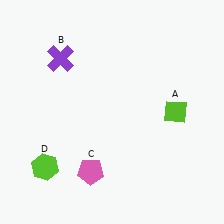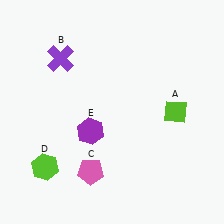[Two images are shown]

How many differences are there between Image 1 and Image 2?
There is 1 difference between the two images.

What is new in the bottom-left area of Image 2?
A purple hexagon (E) was added in the bottom-left area of Image 2.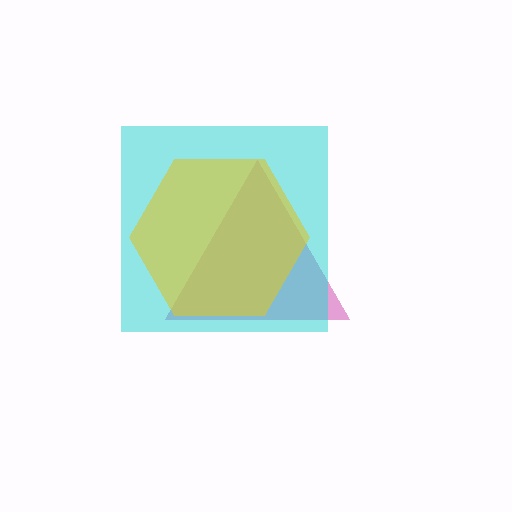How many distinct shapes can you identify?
There are 3 distinct shapes: a magenta triangle, a cyan square, a yellow hexagon.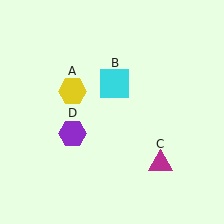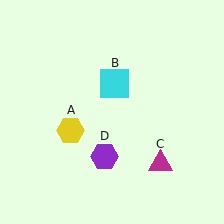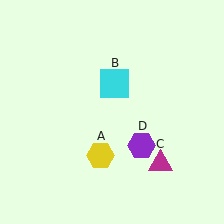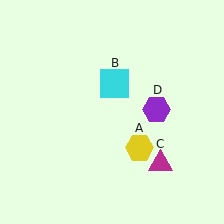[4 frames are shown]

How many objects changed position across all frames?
2 objects changed position: yellow hexagon (object A), purple hexagon (object D).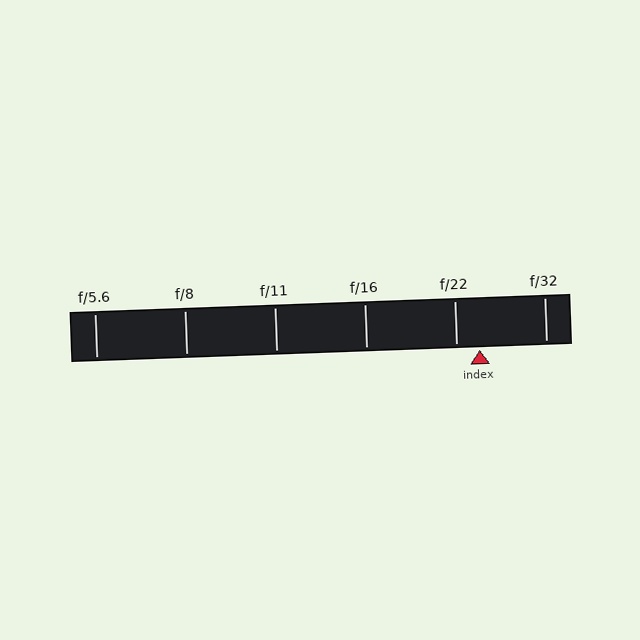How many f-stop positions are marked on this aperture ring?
There are 6 f-stop positions marked.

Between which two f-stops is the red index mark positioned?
The index mark is between f/22 and f/32.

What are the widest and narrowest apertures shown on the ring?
The widest aperture shown is f/5.6 and the narrowest is f/32.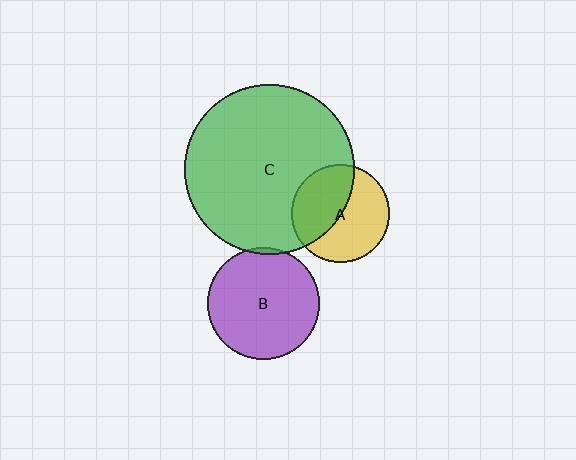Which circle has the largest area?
Circle C (green).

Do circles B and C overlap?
Yes.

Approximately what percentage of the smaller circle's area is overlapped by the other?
Approximately 5%.